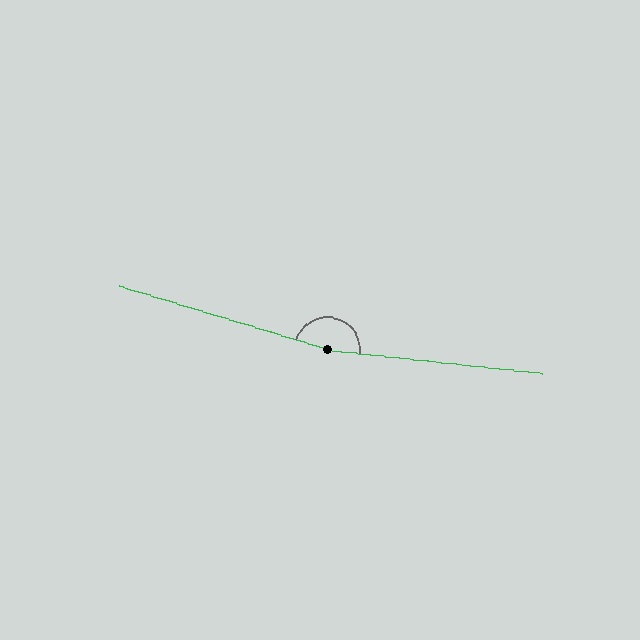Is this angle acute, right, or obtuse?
It is obtuse.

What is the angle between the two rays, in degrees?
Approximately 169 degrees.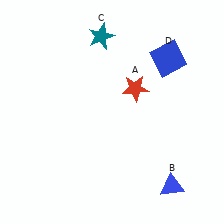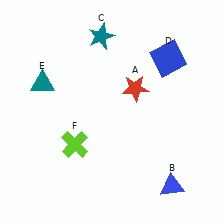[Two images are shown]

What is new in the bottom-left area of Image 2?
A lime cross (F) was added in the bottom-left area of Image 2.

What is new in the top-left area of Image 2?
A teal triangle (E) was added in the top-left area of Image 2.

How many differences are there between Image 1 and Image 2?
There are 2 differences between the two images.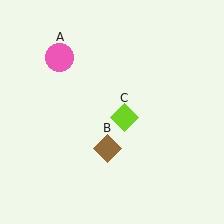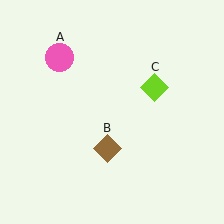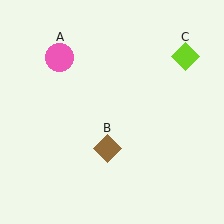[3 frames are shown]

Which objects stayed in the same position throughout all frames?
Pink circle (object A) and brown diamond (object B) remained stationary.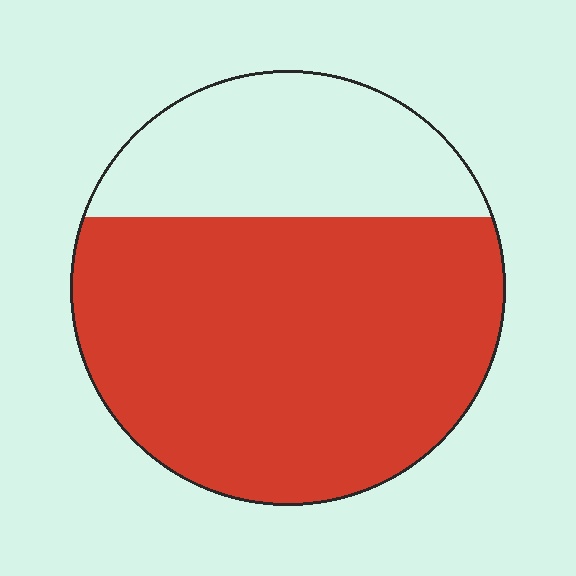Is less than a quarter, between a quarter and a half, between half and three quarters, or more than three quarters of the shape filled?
Between half and three quarters.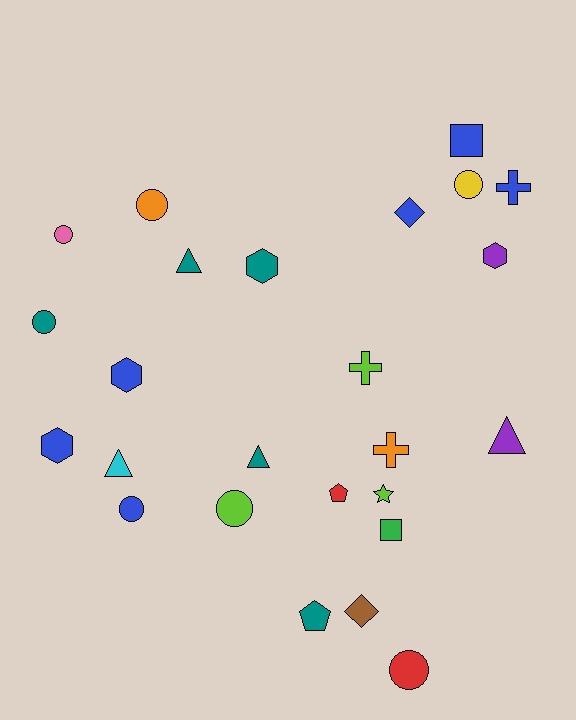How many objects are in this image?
There are 25 objects.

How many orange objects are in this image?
There are 2 orange objects.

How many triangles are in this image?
There are 4 triangles.